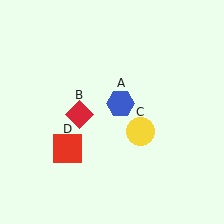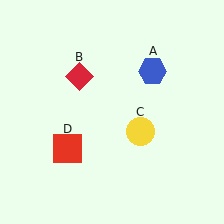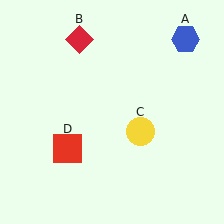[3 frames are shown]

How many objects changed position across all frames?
2 objects changed position: blue hexagon (object A), red diamond (object B).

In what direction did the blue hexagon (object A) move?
The blue hexagon (object A) moved up and to the right.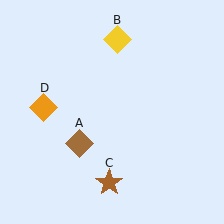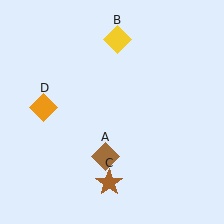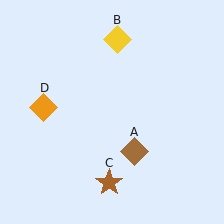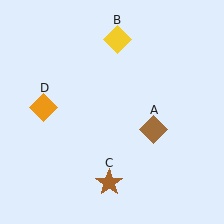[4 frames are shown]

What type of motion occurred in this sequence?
The brown diamond (object A) rotated counterclockwise around the center of the scene.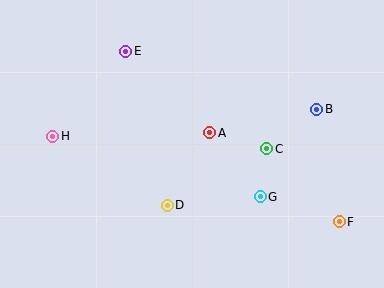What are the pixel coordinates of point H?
Point H is at (53, 136).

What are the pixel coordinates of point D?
Point D is at (167, 205).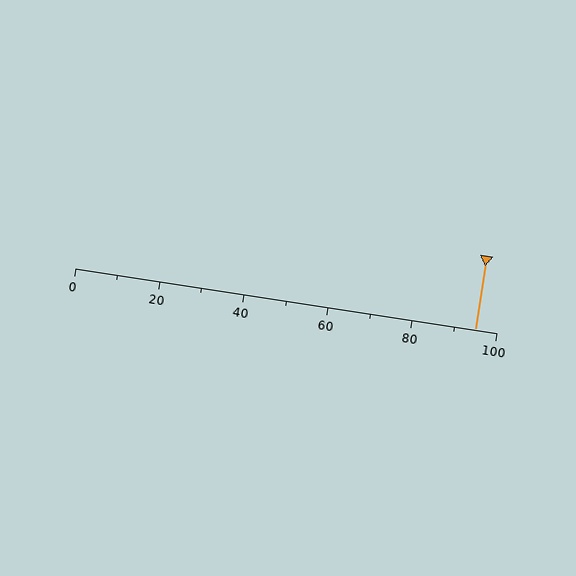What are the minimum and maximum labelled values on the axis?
The axis runs from 0 to 100.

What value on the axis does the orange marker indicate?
The marker indicates approximately 95.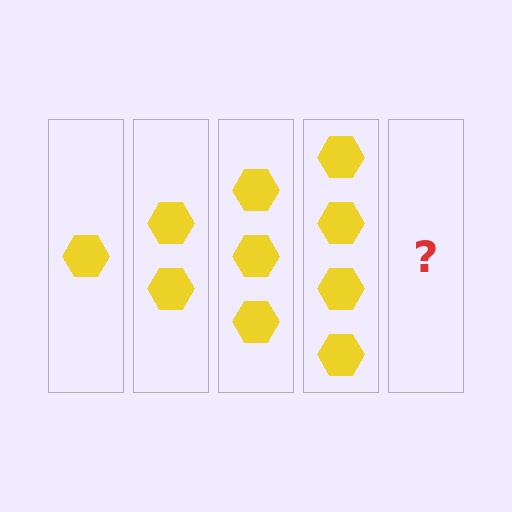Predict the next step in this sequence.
The next step is 5 hexagons.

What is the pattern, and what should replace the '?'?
The pattern is that each step adds one more hexagon. The '?' should be 5 hexagons.